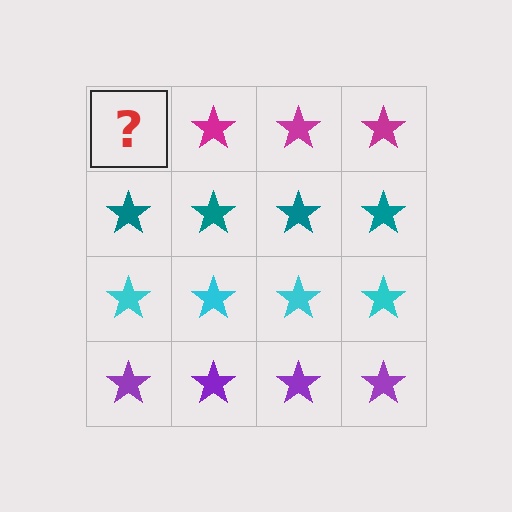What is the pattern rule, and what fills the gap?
The rule is that each row has a consistent color. The gap should be filled with a magenta star.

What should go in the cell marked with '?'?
The missing cell should contain a magenta star.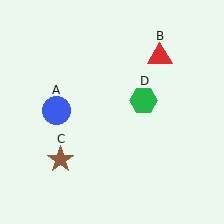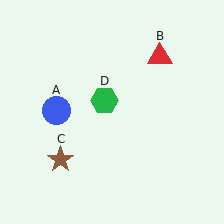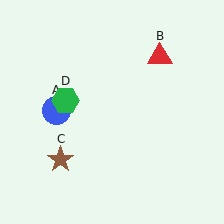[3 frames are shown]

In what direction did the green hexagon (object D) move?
The green hexagon (object D) moved left.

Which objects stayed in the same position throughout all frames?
Blue circle (object A) and red triangle (object B) and brown star (object C) remained stationary.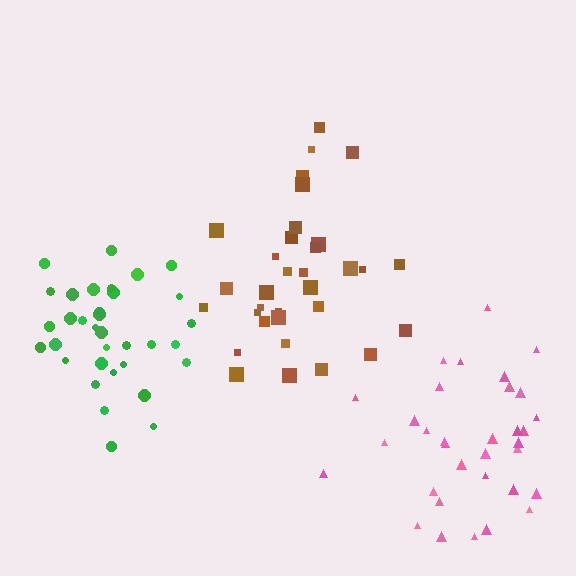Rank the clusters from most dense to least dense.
green, brown, pink.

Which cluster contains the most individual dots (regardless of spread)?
Brown (34).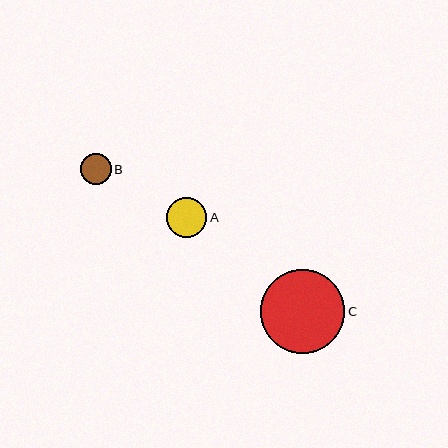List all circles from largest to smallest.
From largest to smallest: C, A, B.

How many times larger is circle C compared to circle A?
Circle C is approximately 2.1 times the size of circle A.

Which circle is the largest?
Circle C is the largest with a size of approximately 84 pixels.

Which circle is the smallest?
Circle B is the smallest with a size of approximately 31 pixels.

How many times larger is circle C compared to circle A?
Circle C is approximately 2.1 times the size of circle A.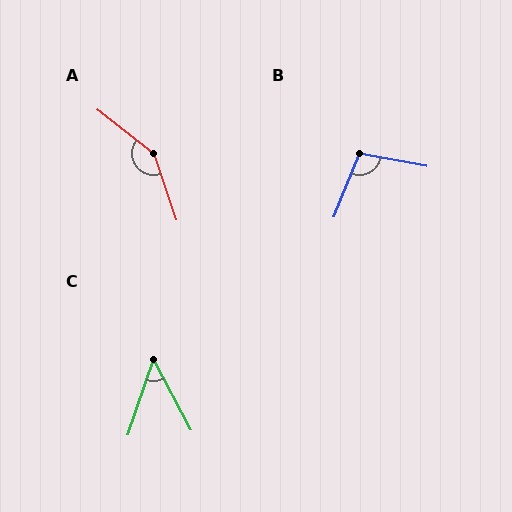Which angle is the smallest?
C, at approximately 47 degrees.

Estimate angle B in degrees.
Approximately 101 degrees.